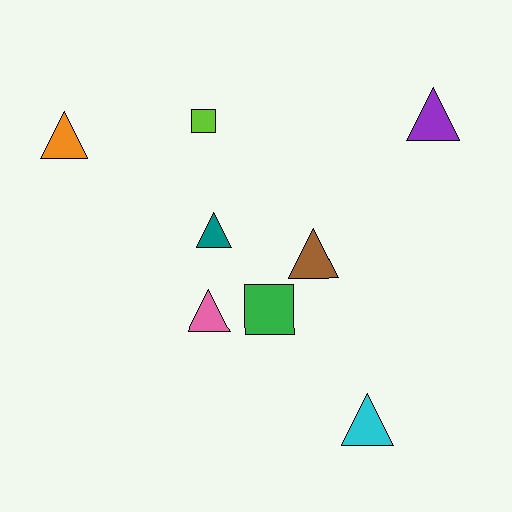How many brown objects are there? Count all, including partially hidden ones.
There is 1 brown object.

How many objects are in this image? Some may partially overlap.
There are 8 objects.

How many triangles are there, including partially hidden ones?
There are 6 triangles.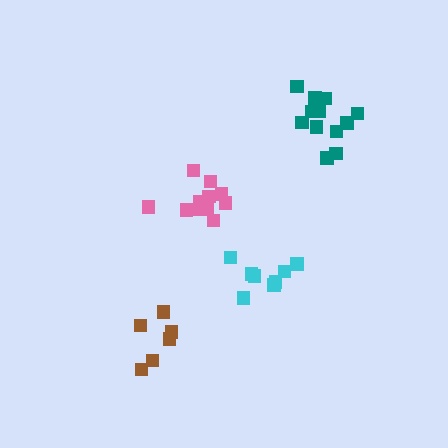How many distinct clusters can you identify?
There are 4 distinct clusters.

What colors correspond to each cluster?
The clusters are colored: pink, teal, cyan, brown.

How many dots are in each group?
Group 1: 12 dots, Group 2: 12 dots, Group 3: 8 dots, Group 4: 6 dots (38 total).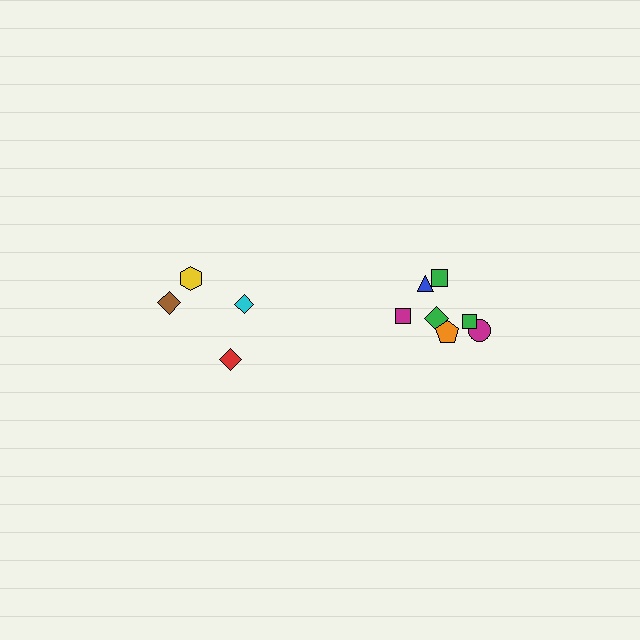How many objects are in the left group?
There are 4 objects.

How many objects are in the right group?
There are 7 objects.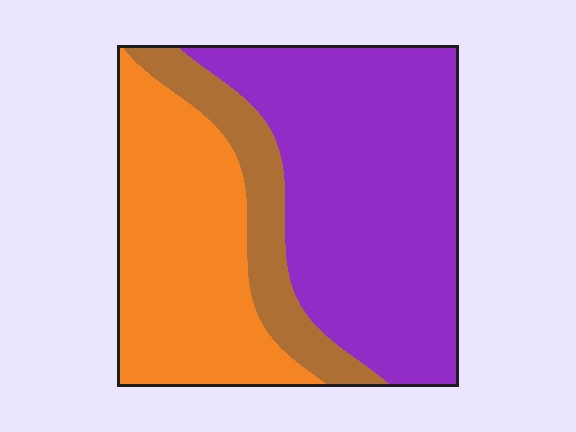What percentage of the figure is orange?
Orange takes up about one third (1/3) of the figure.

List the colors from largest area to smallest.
From largest to smallest: purple, orange, brown.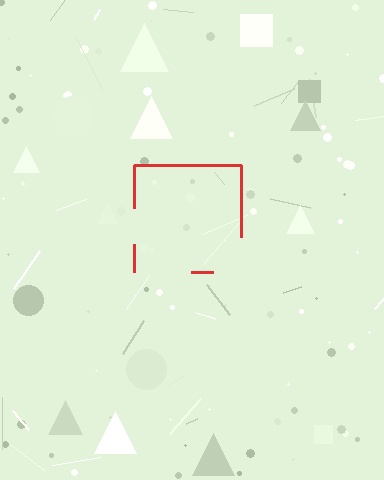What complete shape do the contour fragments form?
The contour fragments form a square.